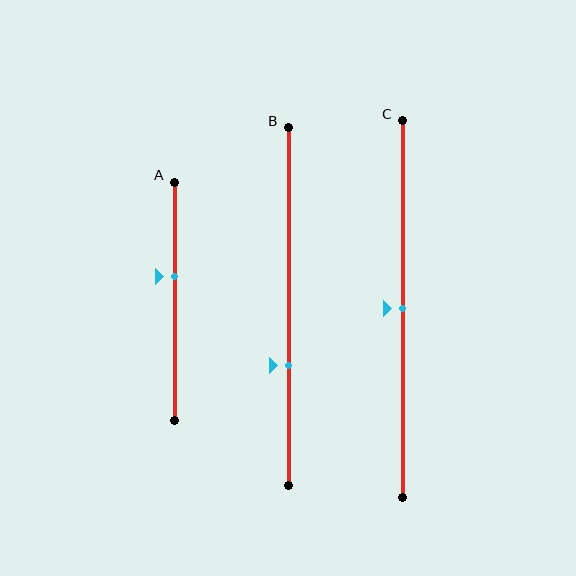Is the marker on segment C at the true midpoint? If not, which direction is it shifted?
Yes, the marker on segment C is at the true midpoint.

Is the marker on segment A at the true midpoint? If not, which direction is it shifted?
No, the marker on segment A is shifted upward by about 10% of the segment length.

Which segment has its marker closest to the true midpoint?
Segment C has its marker closest to the true midpoint.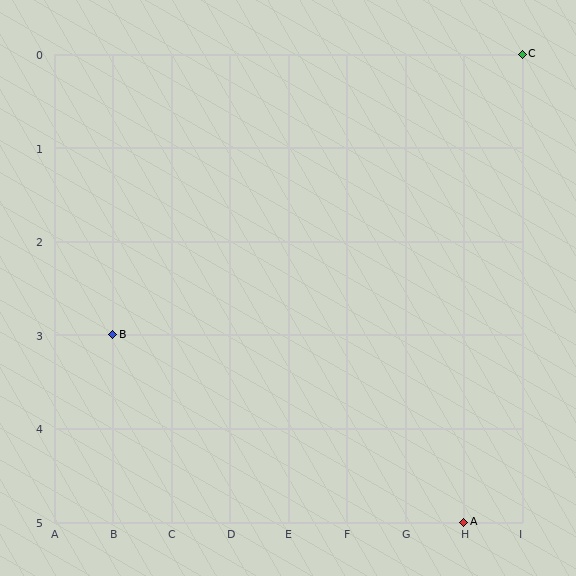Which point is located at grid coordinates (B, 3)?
Point B is at (B, 3).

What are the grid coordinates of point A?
Point A is at grid coordinates (H, 5).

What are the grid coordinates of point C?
Point C is at grid coordinates (I, 0).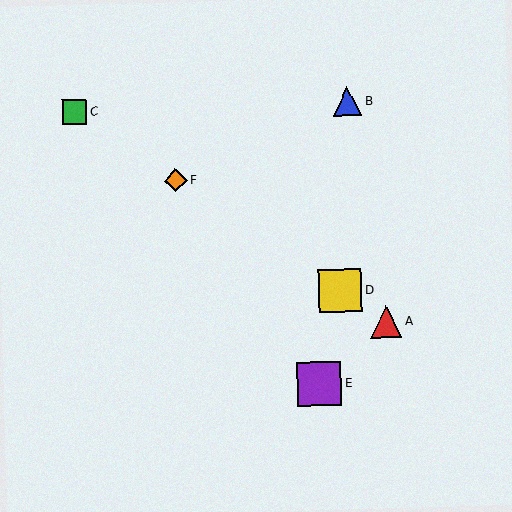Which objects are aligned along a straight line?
Objects A, C, D, F are aligned along a straight line.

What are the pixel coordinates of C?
Object C is at (74, 112).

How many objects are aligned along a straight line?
4 objects (A, C, D, F) are aligned along a straight line.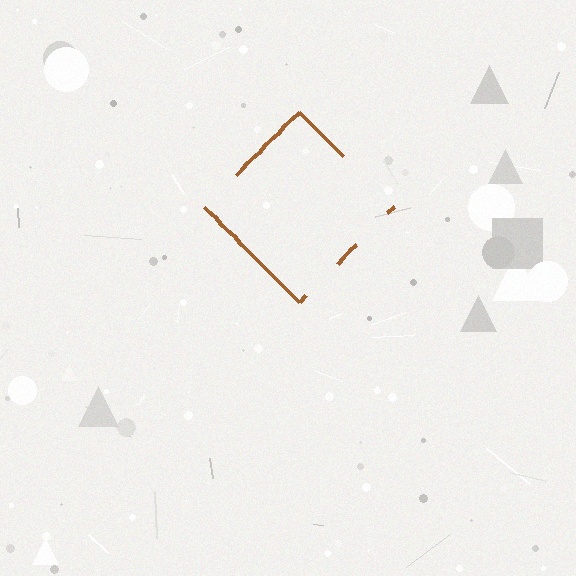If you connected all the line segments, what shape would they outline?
They would outline a diamond.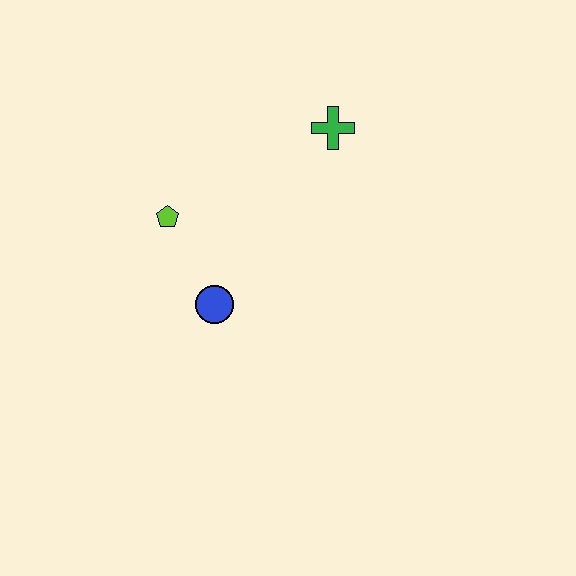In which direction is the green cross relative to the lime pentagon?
The green cross is to the right of the lime pentagon.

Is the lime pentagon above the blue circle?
Yes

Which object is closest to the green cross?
The lime pentagon is closest to the green cross.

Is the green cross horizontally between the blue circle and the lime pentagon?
No